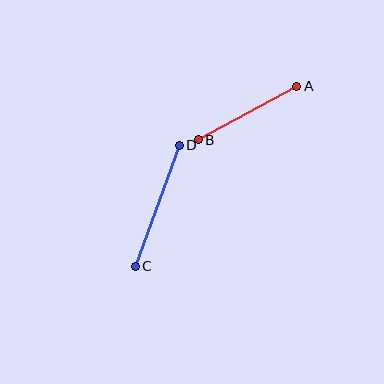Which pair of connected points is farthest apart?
Points C and D are farthest apart.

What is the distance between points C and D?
The distance is approximately 128 pixels.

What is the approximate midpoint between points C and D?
The midpoint is at approximately (157, 206) pixels.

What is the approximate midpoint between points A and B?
The midpoint is at approximately (248, 113) pixels.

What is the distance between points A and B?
The distance is approximately 112 pixels.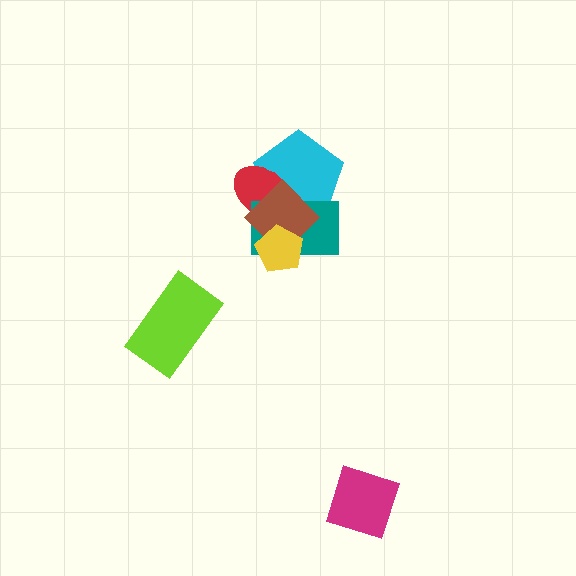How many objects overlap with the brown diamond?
4 objects overlap with the brown diamond.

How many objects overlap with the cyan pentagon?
3 objects overlap with the cyan pentagon.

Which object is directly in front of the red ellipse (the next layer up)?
The teal rectangle is directly in front of the red ellipse.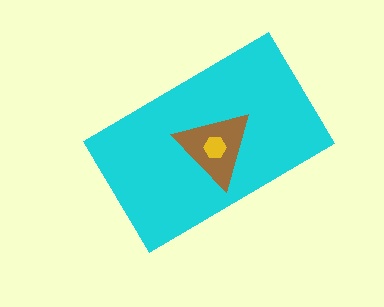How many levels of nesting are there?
3.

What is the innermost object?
The yellow hexagon.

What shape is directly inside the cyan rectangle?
The brown triangle.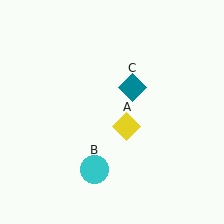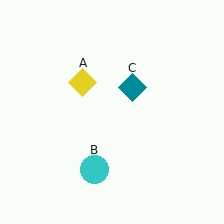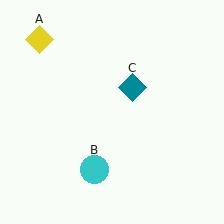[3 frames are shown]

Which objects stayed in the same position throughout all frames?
Cyan circle (object B) and teal diamond (object C) remained stationary.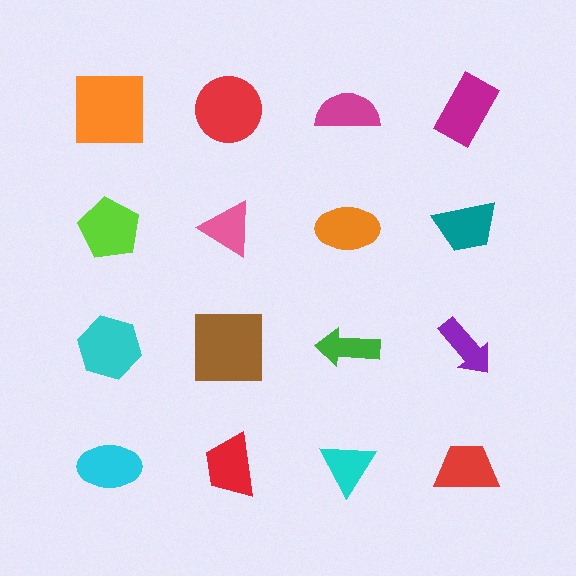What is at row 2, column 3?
An orange ellipse.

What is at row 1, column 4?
A magenta rectangle.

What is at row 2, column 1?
A lime pentagon.